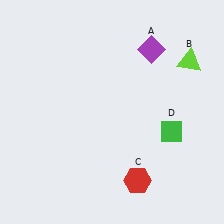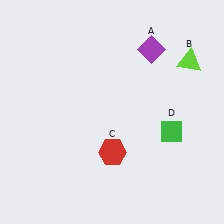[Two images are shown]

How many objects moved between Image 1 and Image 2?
1 object moved between the two images.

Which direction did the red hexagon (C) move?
The red hexagon (C) moved up.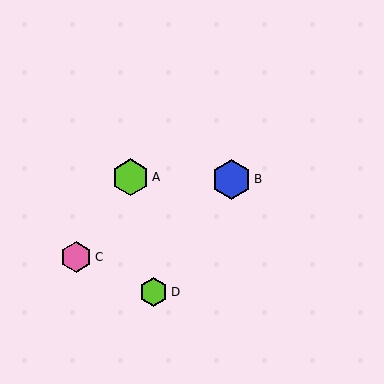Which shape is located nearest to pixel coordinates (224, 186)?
The blue hexagon (labeled B) at (231, 179) is nearest to that location.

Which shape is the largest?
The blue hexagon (labeled B) is the largest.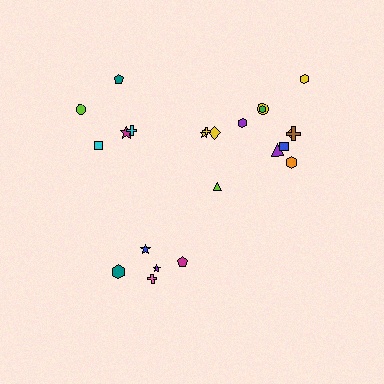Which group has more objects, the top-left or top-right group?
The top-right group.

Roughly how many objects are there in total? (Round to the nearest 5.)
Roughly 25 objects in total.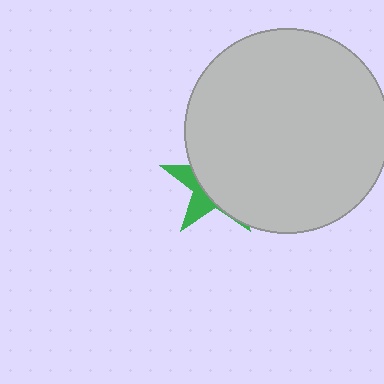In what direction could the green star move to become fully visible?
The green star could move left. That would shift it out from behind the light gray circle entirely.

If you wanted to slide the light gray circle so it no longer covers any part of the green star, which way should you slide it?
Slide it right — that is the most direct way to separate the two shapes.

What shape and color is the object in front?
The object in front is a light gray circle.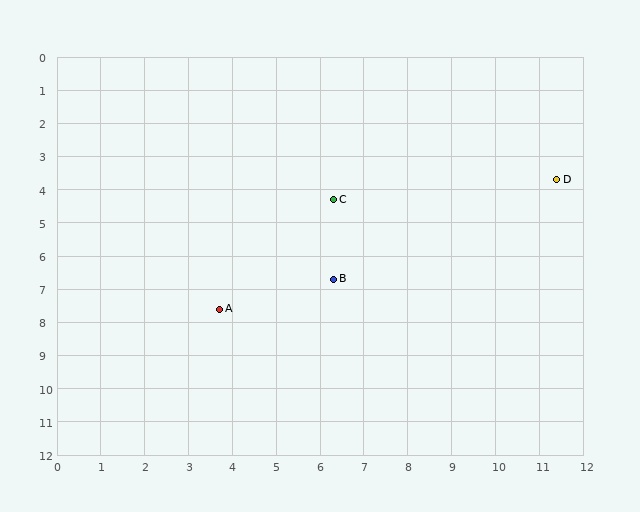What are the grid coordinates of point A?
Point A is at approximately (3.7, 7.6).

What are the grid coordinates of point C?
Point C is at approximately (6.3, 4.3).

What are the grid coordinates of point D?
Point D is at approximately (11.4, 3.7).